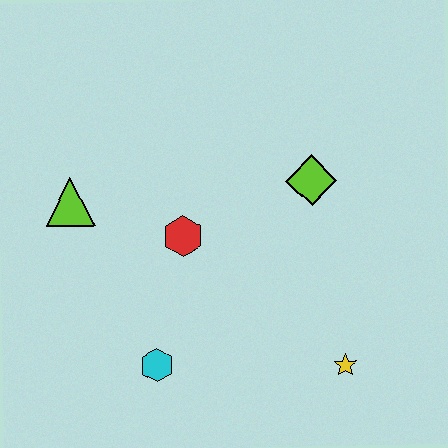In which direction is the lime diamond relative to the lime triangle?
The lime diamond is to the right of the lime triangle.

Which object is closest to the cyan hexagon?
The red hexagon is closest to the cyan hexagon.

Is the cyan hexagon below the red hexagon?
Yes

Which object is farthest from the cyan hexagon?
The lime diamond is farthest from the cyan hexagon.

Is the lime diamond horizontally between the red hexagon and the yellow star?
Yes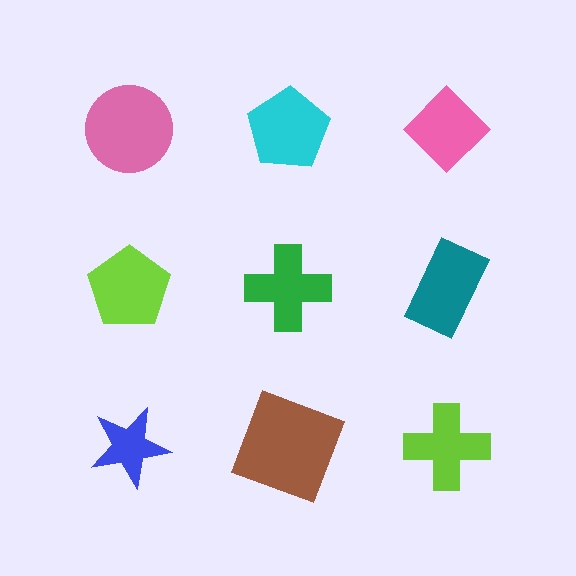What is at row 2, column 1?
A lime pentagon.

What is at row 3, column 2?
A brown square.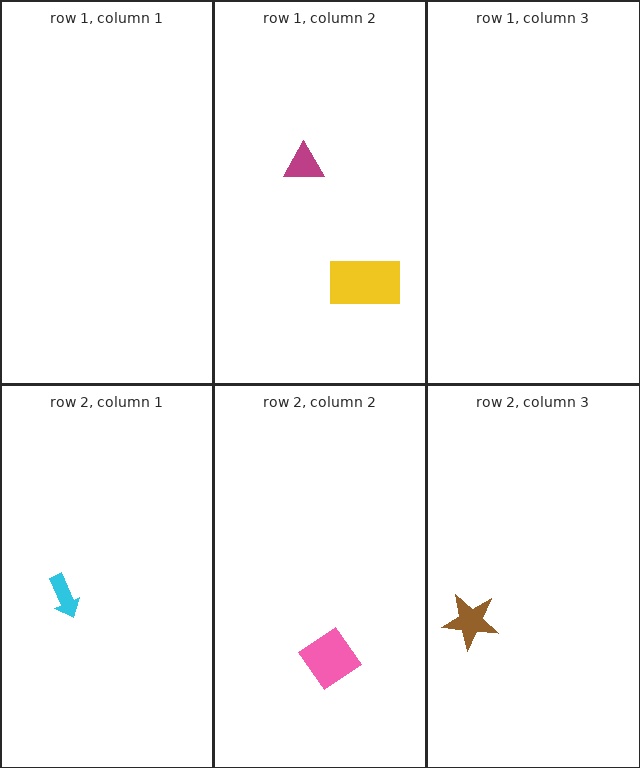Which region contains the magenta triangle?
The row 1, column 2 region.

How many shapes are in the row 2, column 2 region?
1.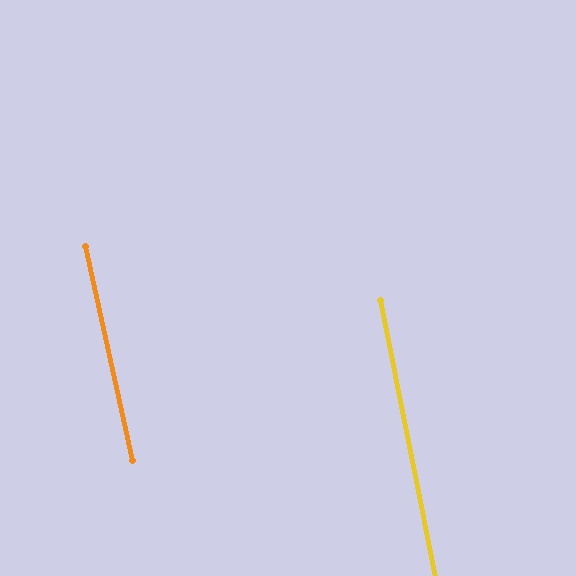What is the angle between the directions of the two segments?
Approximately 1 degree.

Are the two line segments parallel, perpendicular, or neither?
Parallel — their directions differ by only 1.0°.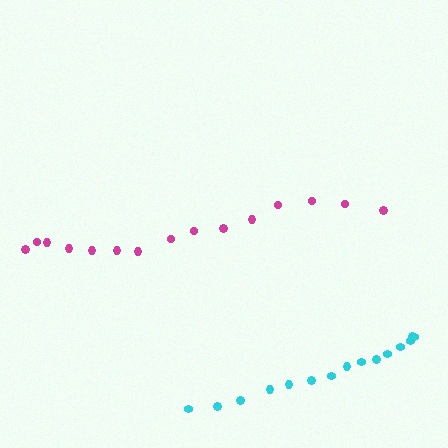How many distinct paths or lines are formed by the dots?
There are 2 distinct paths.